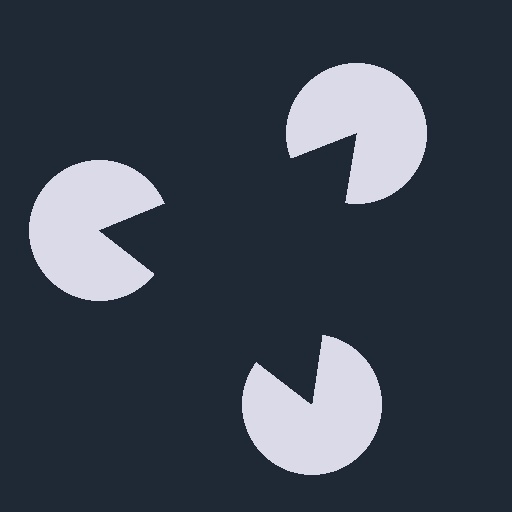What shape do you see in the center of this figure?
An illusory triangle — its edges are inferred from the aligned wedge cuts in the pac-man discs, not physically drawn.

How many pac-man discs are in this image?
There are 3 — one at each vertex of the illusory triangle.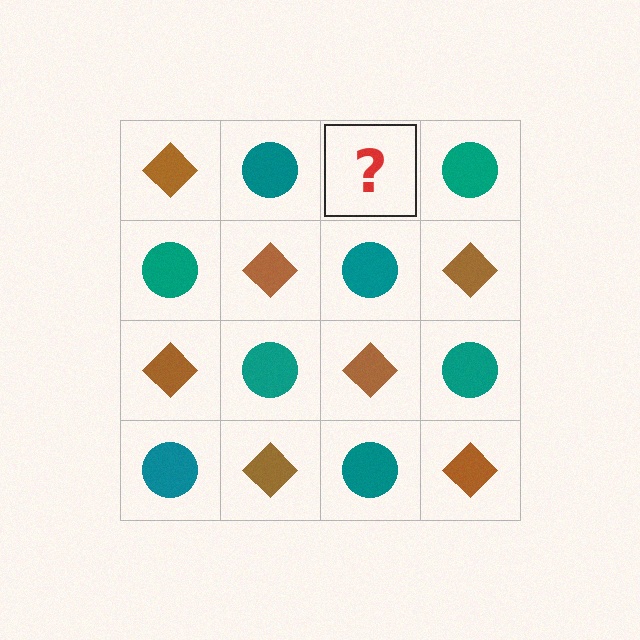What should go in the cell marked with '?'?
The missing cell should contain a brown diamond.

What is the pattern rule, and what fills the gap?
The rule is that it alternates brown diamond and teal circle in a checkerboard pattern. The gap should be filled with a brown diamond.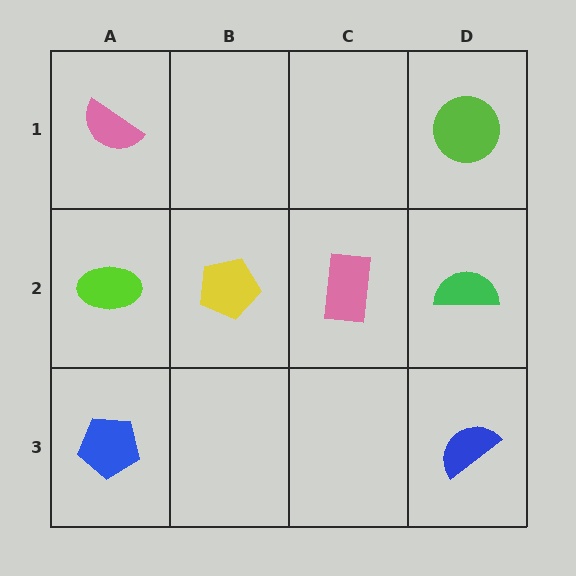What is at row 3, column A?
A blue pentagon.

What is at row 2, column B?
A yellow pentagon.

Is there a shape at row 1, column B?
No, that cell is empty.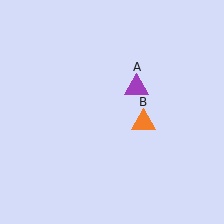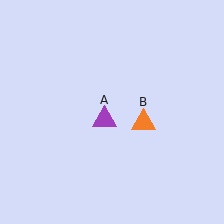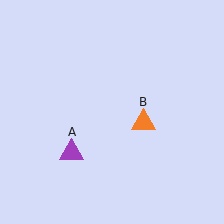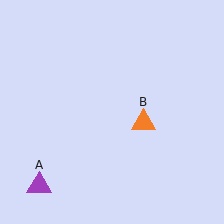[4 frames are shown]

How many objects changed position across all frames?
1 object changed position: purple triangle (object A).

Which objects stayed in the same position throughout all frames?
Orange triangle (object B) remained stationary.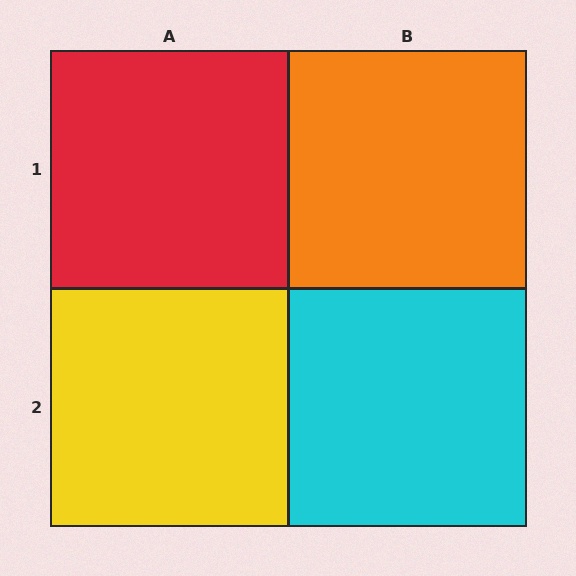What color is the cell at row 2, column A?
Yellow.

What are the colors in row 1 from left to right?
Red, orange.